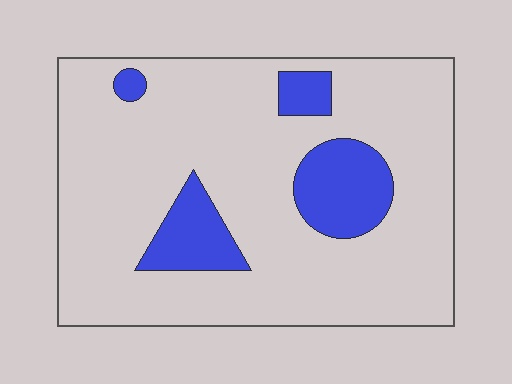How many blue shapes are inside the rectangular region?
4.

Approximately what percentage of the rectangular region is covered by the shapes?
Approximately 15%.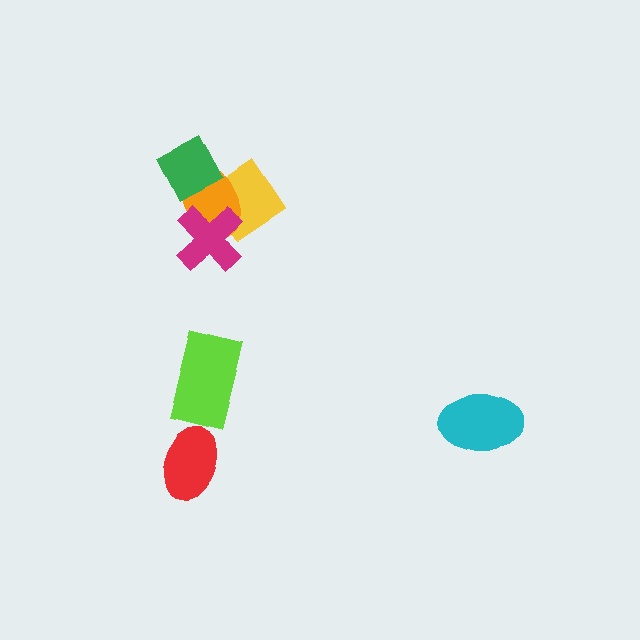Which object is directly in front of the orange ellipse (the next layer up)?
The green diamond is directly in front of the orange ellipse.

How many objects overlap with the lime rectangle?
0 objects overlap with the lime rectangle.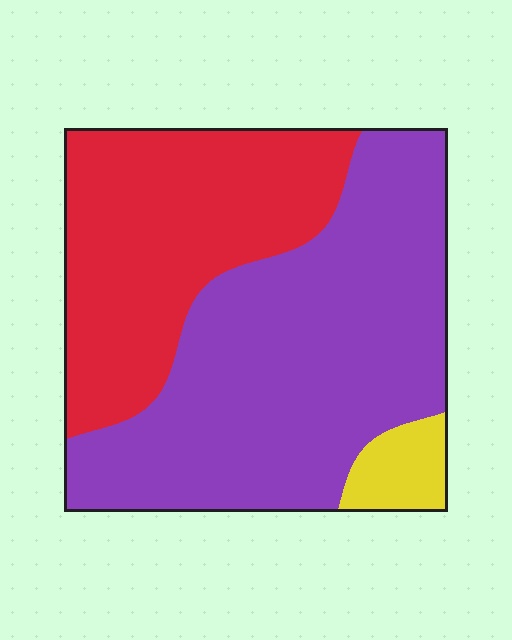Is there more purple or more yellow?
Purple.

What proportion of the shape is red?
Red takes up about three eighths (3/8) of the shape.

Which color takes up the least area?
Yellow, at roughly 5%.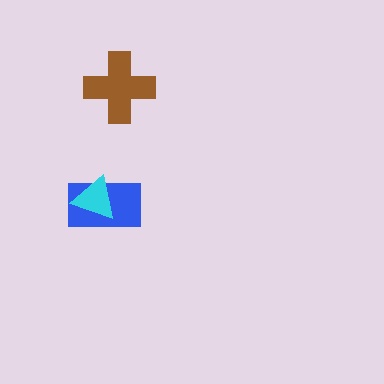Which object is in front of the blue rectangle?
The cyan triangle is in front of the blue rectangle.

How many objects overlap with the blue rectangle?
1 object overlaps with the blue rectangle.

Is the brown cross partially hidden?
No, no other shape covers it.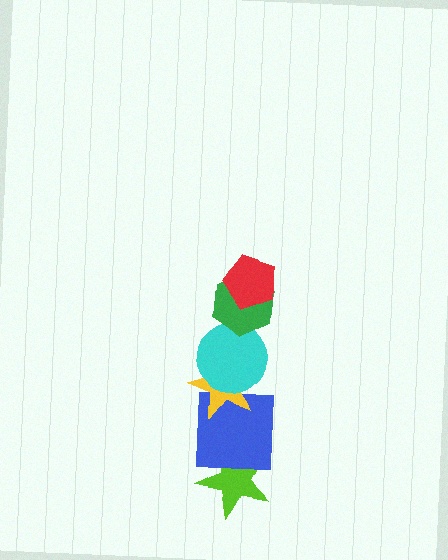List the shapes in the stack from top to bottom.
From top to bottom: the red pentagon, the green hexagon, the cyan circle, the yellow star, the blue square, the lime star.